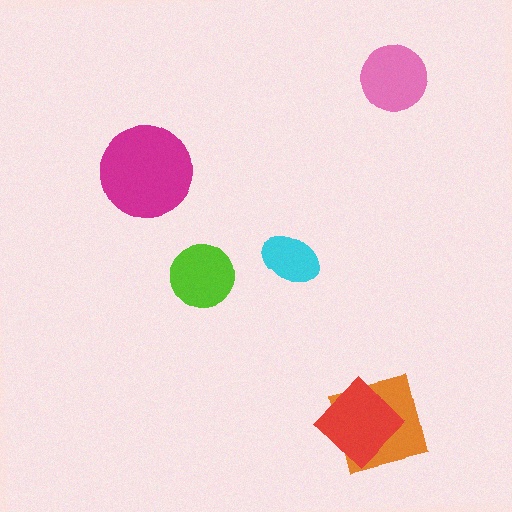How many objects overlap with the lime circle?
0 objects overlap with the lime circle.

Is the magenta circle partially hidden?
No, no other shape covers it.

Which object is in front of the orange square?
The red diamond is in front of the orange square.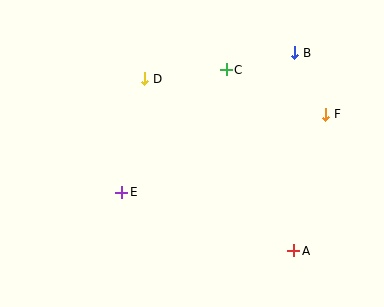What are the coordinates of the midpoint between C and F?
The midpoint between C and F is at (276, 92).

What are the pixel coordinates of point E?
Point E is at (122, 192).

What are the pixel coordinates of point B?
Point B is at (295, 53).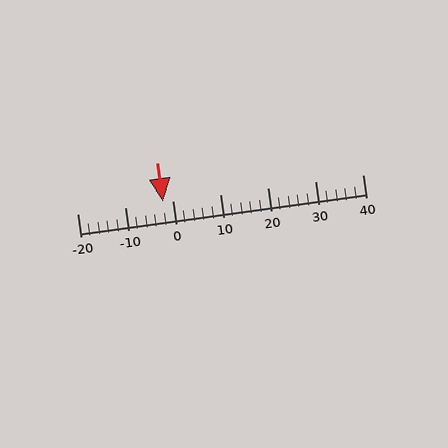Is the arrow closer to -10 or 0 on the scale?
The arrow is closer to 0.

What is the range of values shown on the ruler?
The ruler shows values from -20 to 40.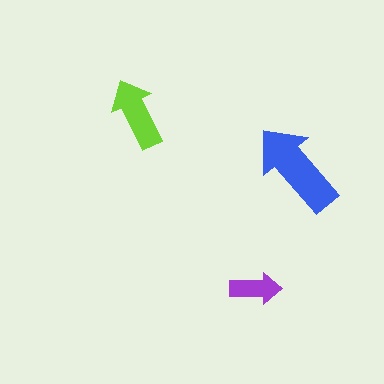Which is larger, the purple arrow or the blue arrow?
The blue one.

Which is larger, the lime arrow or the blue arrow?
The blue one.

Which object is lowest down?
The purple arrow is bottommost.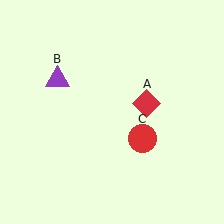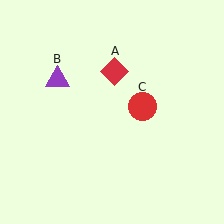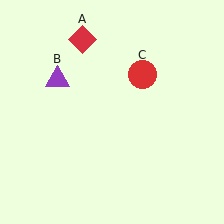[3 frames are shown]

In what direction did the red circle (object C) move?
The red circle (object C) moved up.